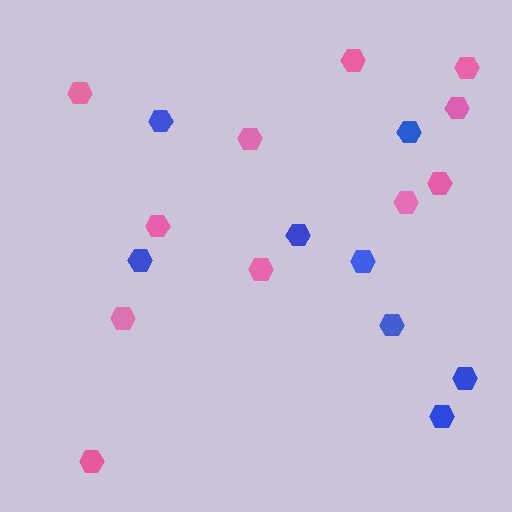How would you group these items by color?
There are 2 groups: one group of pink hexagons (11) and one group of blue hexagons (8).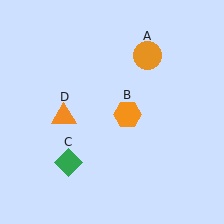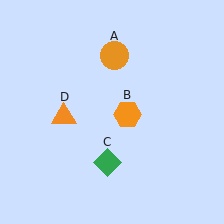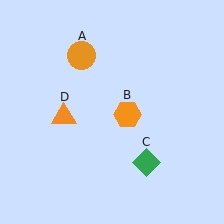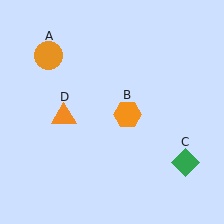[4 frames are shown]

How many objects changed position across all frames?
2 objects changed position: orange circle (object A), green diamond (object C).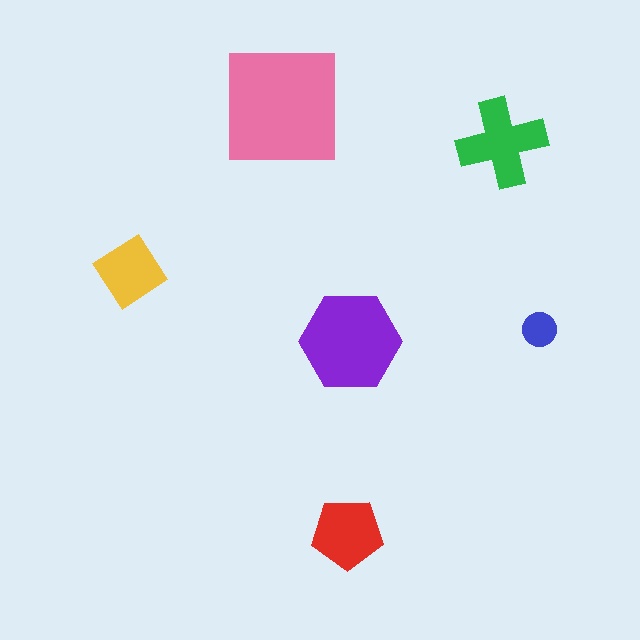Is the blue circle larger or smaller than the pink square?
Smaller.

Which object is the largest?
The pink square.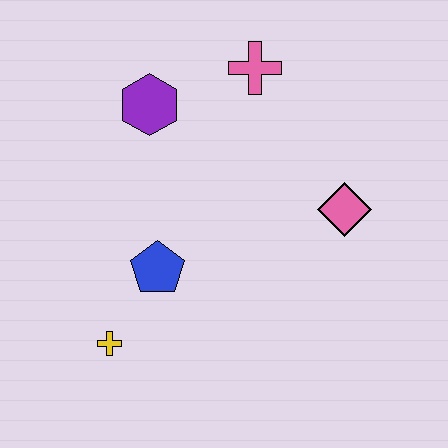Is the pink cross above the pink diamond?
Yes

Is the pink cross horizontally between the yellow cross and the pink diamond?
Yes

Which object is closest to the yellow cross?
The blue pentagon is closest to the yellow cross.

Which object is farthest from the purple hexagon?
The yellow cross is farthest from the purple hexagon.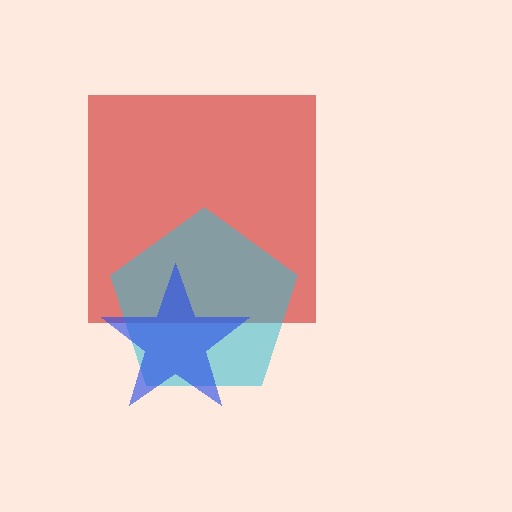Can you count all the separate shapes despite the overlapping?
Yes, there are 3 separate shapes.